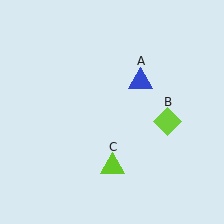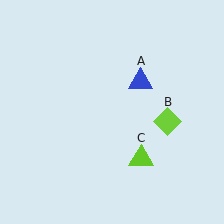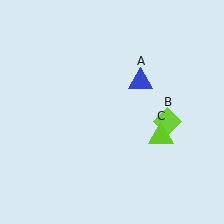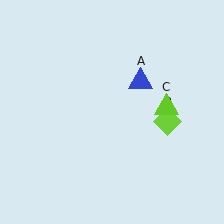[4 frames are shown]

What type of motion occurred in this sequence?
The lime triangle (object C) rotated counterclockwise around the center of the scene.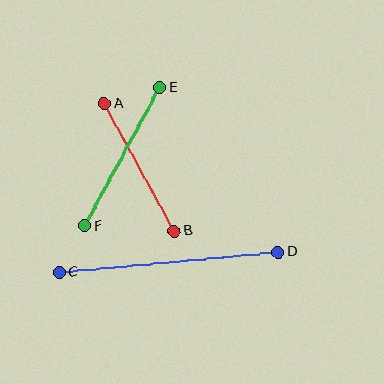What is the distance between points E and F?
The distance is approximately 158 pixels.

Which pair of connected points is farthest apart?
Points C and D are farthest apart.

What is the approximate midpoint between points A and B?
The midpoint is at approximately (139, 167) pixels.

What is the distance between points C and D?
The distance is approximately 220 pixels.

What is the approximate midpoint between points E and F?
The midpoint is at approximately (122, 157) pixels.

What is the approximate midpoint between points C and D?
The midpoint is at approximately (169, 262) pixels.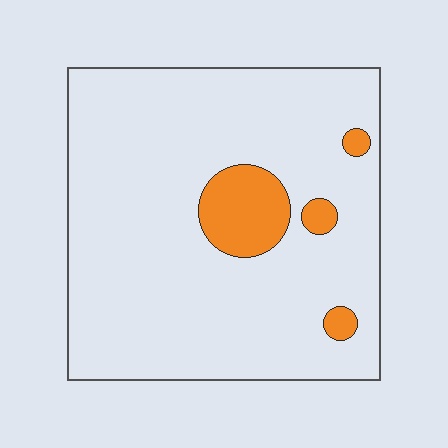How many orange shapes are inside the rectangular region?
4.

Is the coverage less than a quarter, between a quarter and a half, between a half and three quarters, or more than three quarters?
Less than a quarter.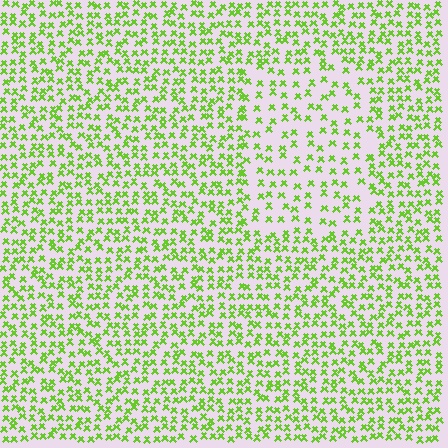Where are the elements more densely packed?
The elements are more densely packed outside the rectangle boundary.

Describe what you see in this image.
The image contains small lime elements arranged at two different densities. A rectangle-shaped region is visible where the elements are less densely packed than the surrounding area.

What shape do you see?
I see a rectangle.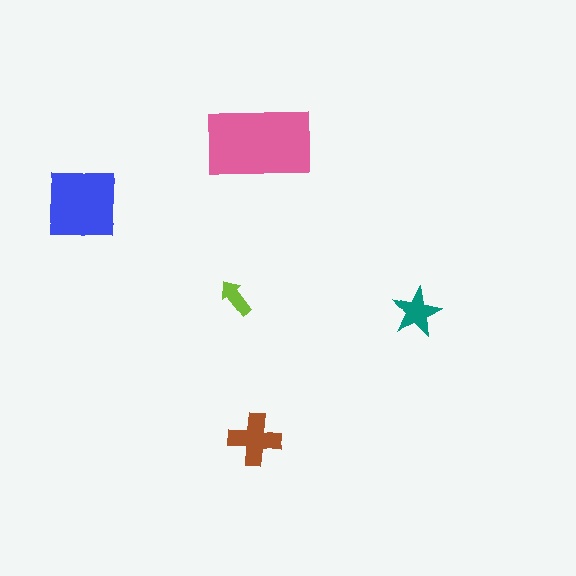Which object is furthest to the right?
The teal star is rightmost.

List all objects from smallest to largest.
The lime arrow, the teal star, the brown cross, the blue square, the pink rectangle.